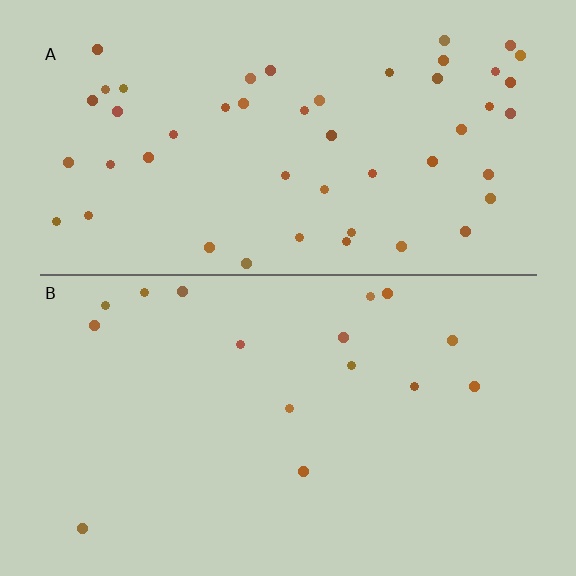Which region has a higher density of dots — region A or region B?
A (the top).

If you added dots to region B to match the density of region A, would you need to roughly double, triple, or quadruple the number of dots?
Approximately triple.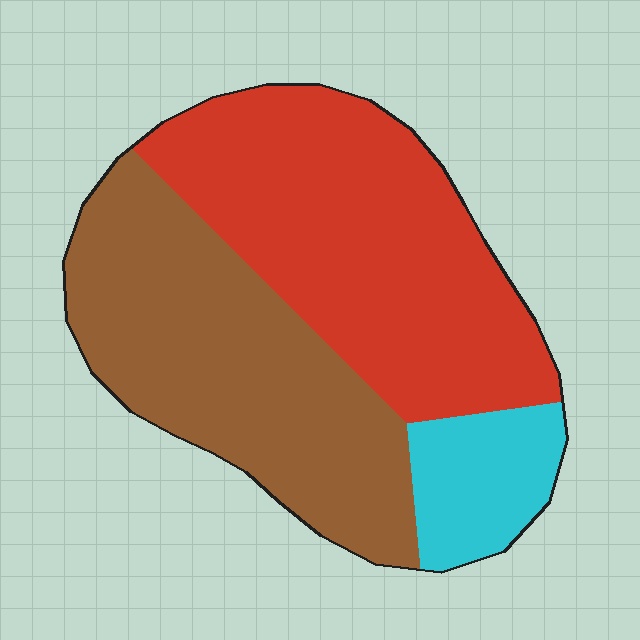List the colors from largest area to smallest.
From largest to smallest: red, brown, cyan.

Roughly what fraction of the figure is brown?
Brown takes up between a third and a half of the figure.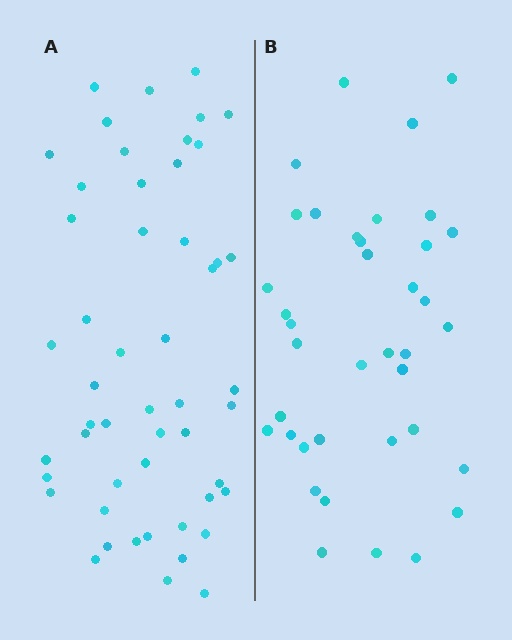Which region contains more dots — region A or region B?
Region A (the left region) has more dots.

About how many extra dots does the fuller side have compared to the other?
Region A has approximately 15 more dots than region B.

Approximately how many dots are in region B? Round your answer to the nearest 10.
About 40 dots. (The exact count is 38, which rounds to 40.)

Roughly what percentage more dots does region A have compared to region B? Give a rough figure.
About 35% more.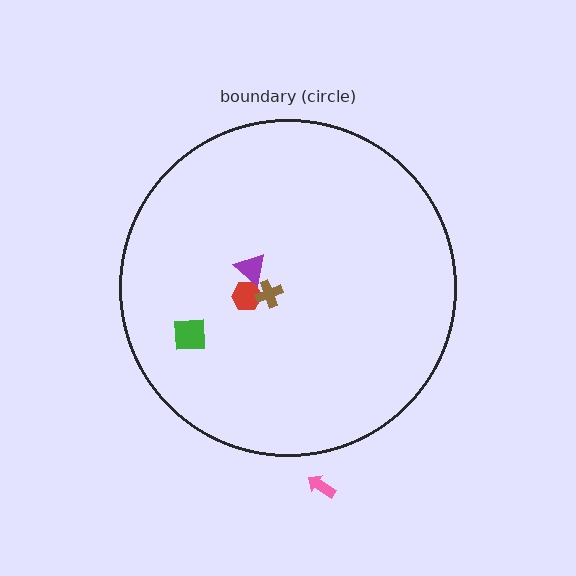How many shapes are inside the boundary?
4 inside, 1 outside.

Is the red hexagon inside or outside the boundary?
Inside.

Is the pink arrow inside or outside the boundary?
Outside.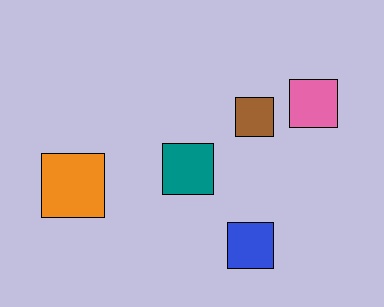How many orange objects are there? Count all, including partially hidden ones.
There is 1 orange object.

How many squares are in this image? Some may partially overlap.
There are 5 squares.